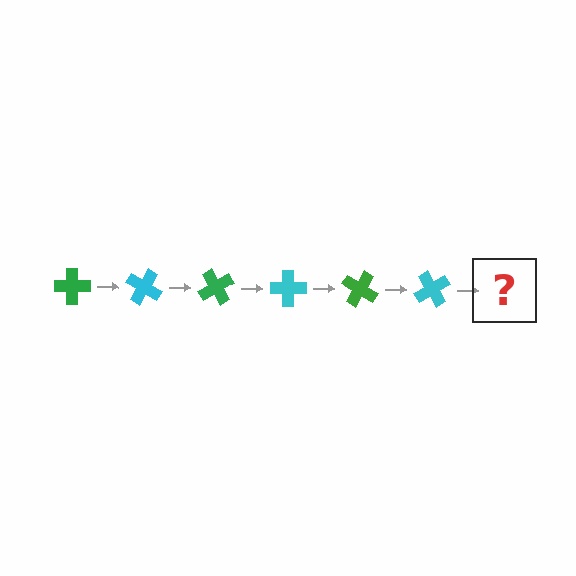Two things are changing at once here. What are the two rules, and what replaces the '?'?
The two rules are that it rotates 30 degrees each step and the color cycles through green and cyan. The '?' should be a green cross, rotated 180 degrees from the start.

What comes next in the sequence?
The next element should be a green cross, rotated 180 degrees from the start.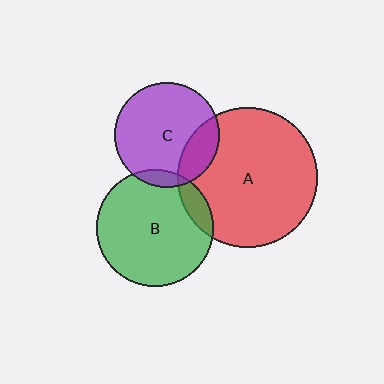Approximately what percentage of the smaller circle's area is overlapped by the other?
Approximately 20%.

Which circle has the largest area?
Circle A (red).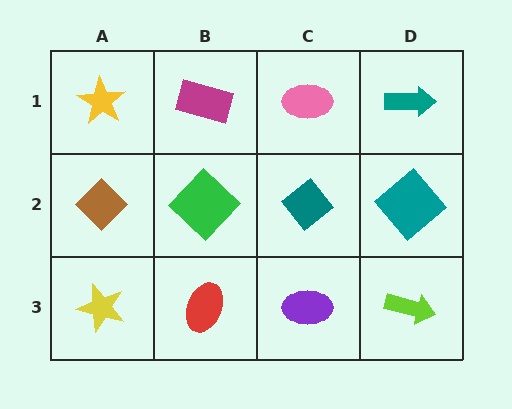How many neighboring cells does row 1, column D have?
2.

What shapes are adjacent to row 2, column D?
A teal arrow (row 1, column D), a lime arrow (row 3, column D), a teal diamond (row 2, column C).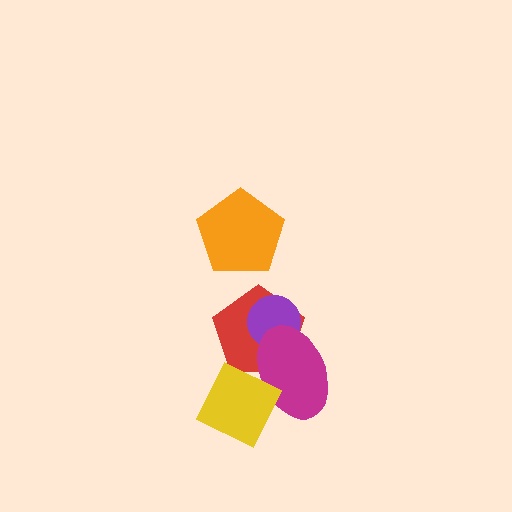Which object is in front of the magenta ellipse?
The yellow square is in front of the magenta ellipse.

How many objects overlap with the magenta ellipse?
3 objects overlap with the magenta ellipse.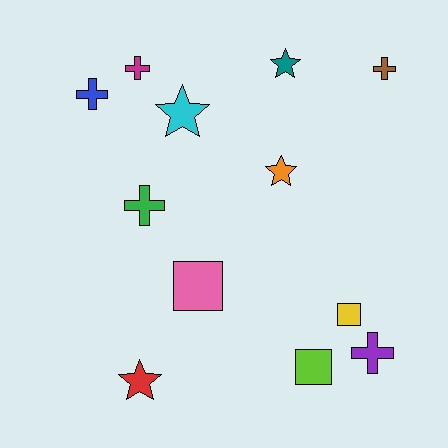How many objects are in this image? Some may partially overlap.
There are 12 objects.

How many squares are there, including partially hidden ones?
There are 3 squares.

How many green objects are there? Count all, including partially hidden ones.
There is 1 green object.